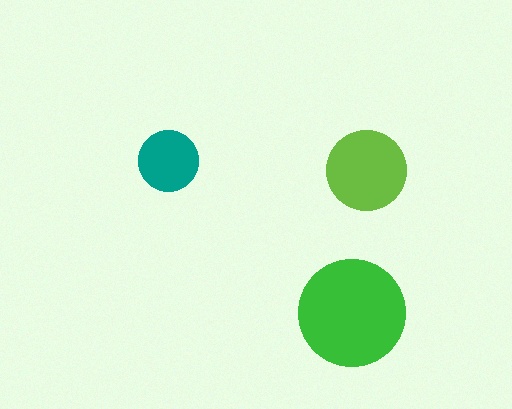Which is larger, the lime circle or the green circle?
The green one.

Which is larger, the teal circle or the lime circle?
The lime one.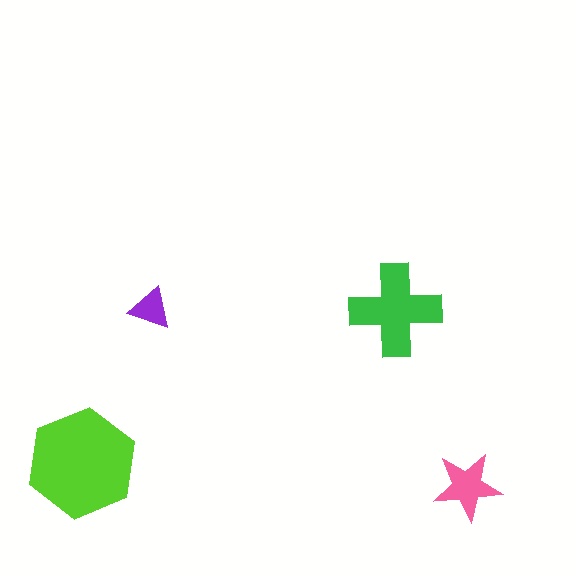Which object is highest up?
The purple triangle is topmost.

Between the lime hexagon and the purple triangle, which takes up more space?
The lime hexagon.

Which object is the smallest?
The purple triangle.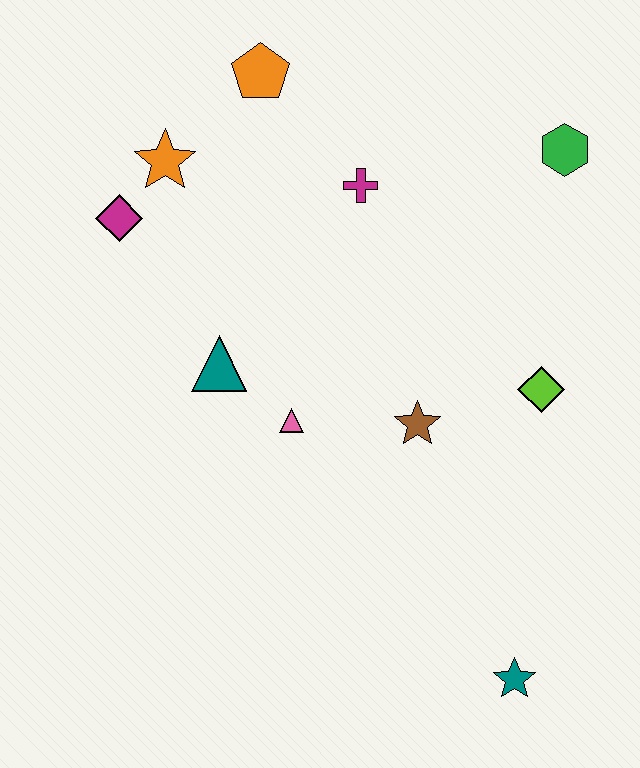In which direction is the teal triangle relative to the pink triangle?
The teal triangle is to the left of the pink triangle.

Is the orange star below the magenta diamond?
No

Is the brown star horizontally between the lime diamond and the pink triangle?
Yes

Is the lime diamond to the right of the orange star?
Yes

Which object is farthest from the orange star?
The teal star is farthest from the orange star.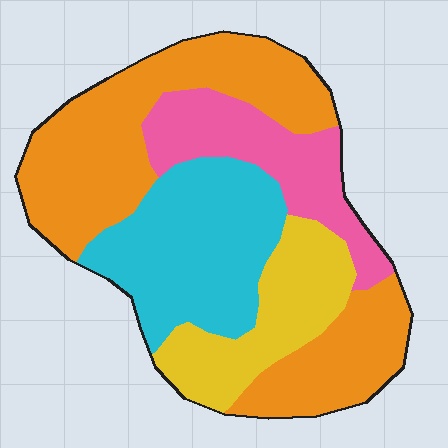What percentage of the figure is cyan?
Cyan takes up less than a quarter of the figure.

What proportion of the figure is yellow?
Yellow takes up about one sixth (1/6) of the figure.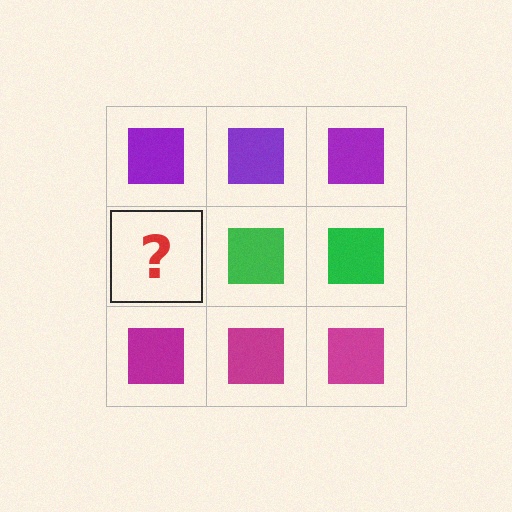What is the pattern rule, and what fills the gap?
The rule is that each row has a consistent color. The gap should be filled with a green square.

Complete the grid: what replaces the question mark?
The question mark should be replaced with a green square.